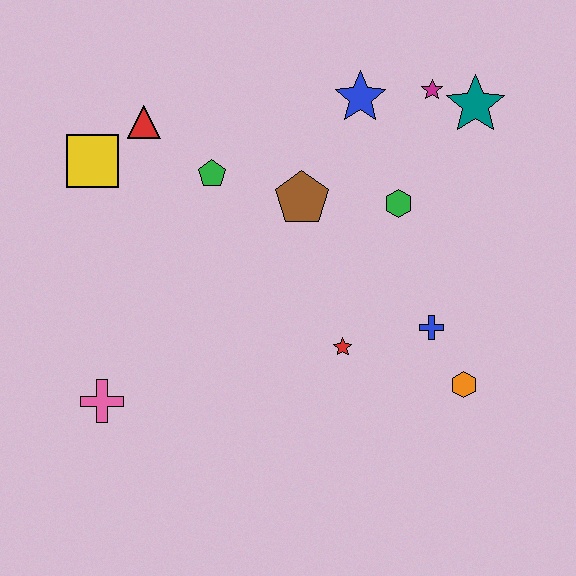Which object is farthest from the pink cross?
The teal star is farthest from the pink cross.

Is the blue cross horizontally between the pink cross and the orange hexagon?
Yes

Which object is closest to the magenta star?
The teal star is closest to the magenta star.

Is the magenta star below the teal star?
No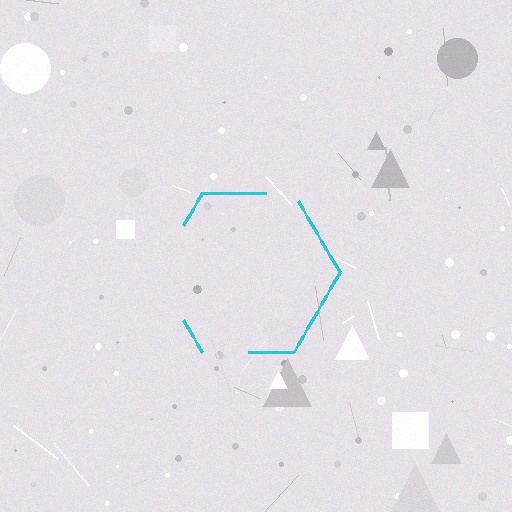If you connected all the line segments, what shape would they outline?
They would outline a hexagon.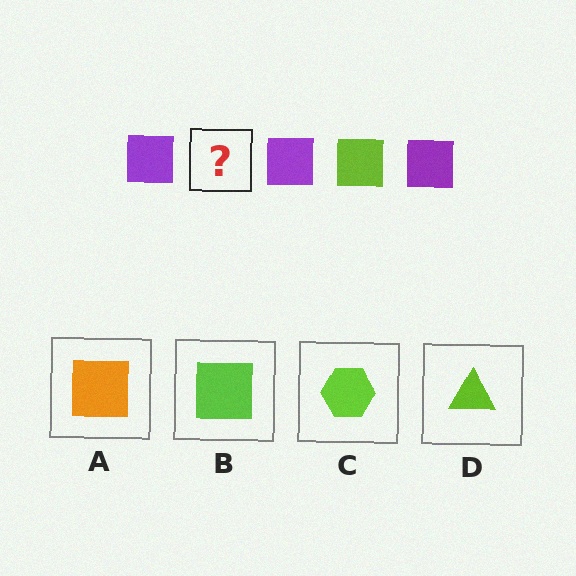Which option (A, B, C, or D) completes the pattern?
B.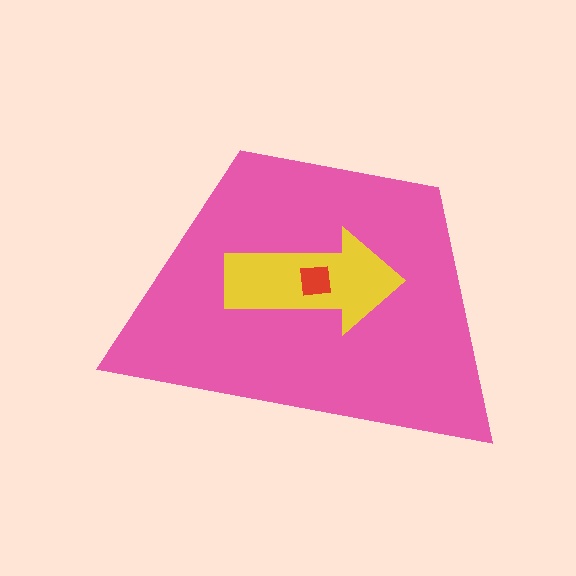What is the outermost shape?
The pink trapezoid.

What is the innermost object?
The red square.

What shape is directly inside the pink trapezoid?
The yellow arrow.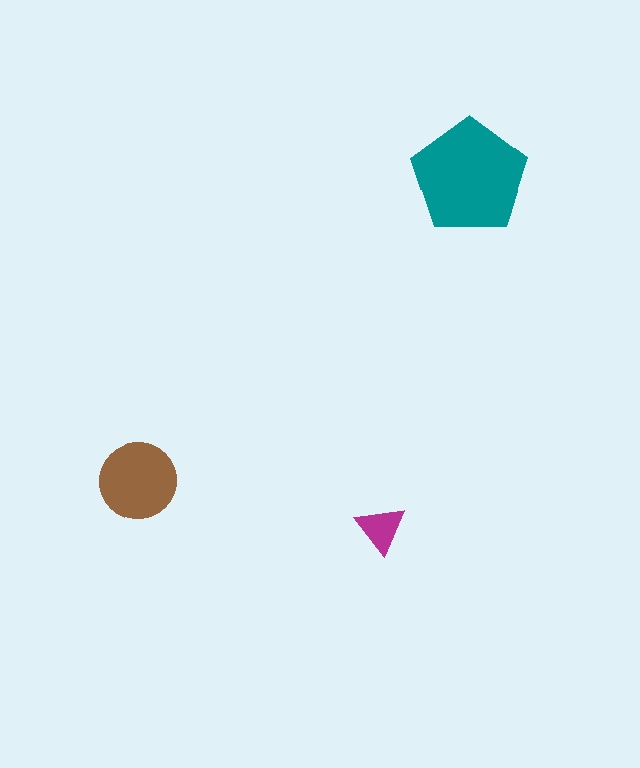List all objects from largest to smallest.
The teal pentagon, the brown circle, the magenta triangle.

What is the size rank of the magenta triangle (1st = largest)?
3rd.